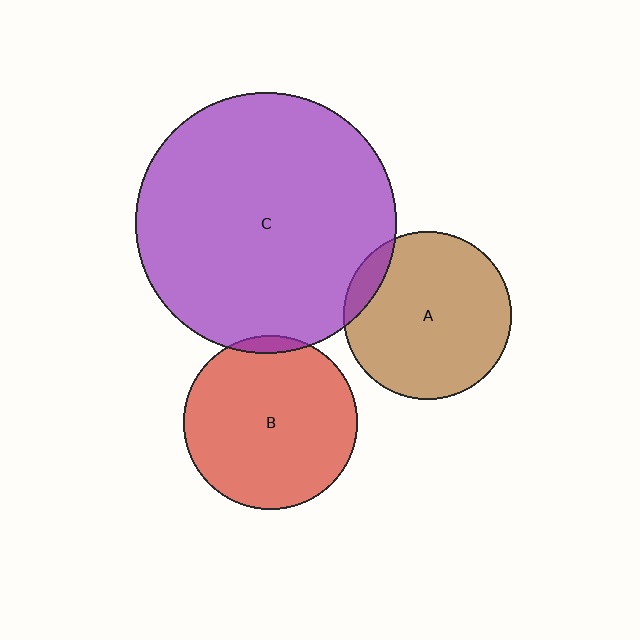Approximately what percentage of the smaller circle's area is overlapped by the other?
Approximately 10%.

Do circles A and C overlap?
Yes.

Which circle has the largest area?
Circle C (purple).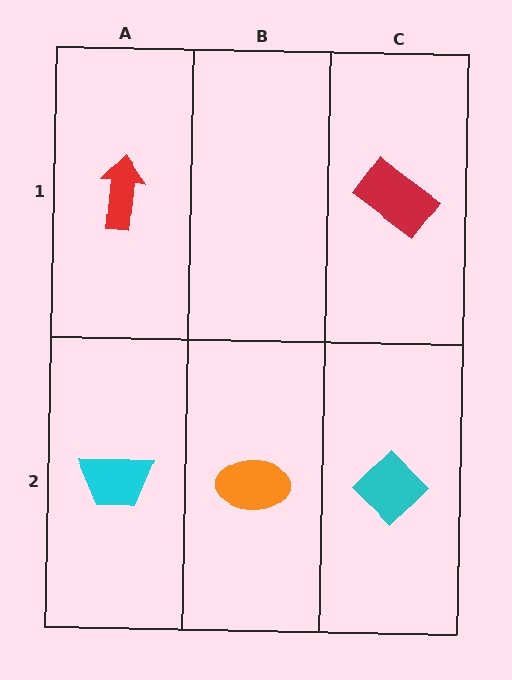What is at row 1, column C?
A red rectangle.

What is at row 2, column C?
A cyan diamond.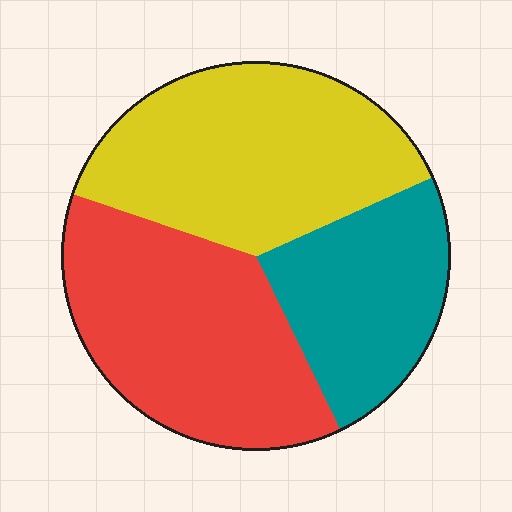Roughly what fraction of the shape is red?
Red takes up about three eighths (3/8) of the shape.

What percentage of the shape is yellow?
Yellow takes up about three eighths (3/8) of the shape.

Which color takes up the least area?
Teal, at roughly 25%.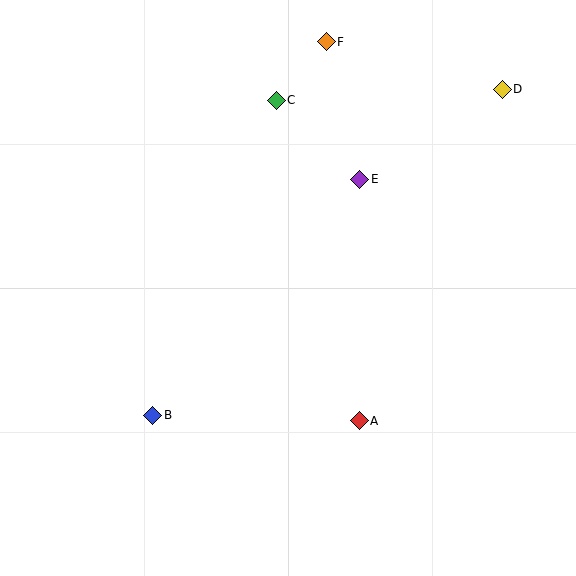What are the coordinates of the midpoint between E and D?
The midpoint between E and D is at (431, 134).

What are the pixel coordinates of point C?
Point C is at (276, 100).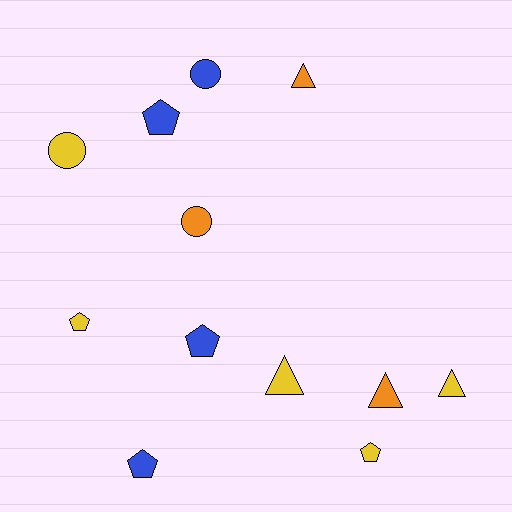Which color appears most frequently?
Yellow, with 5 objects.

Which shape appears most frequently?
Pentagon, with 5 objects.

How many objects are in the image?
There are 12 objects.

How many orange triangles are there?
There are 2 orange triangles.